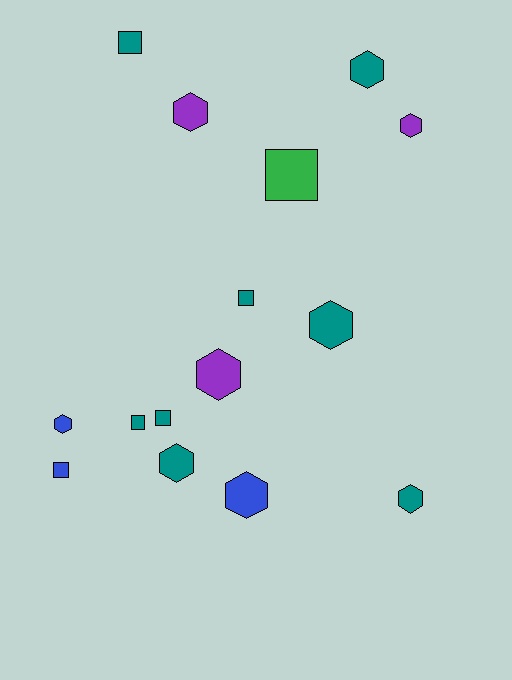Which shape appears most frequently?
Hexagon, with 9 objects.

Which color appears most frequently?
Teal, with 8 objects.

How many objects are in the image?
There are 15 objects.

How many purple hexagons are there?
There are 3 purple hexagons.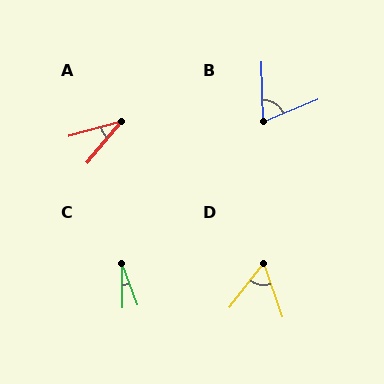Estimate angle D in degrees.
Approximately 57 degrees.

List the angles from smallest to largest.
C (19°), A (35°), D (57°), B (70°).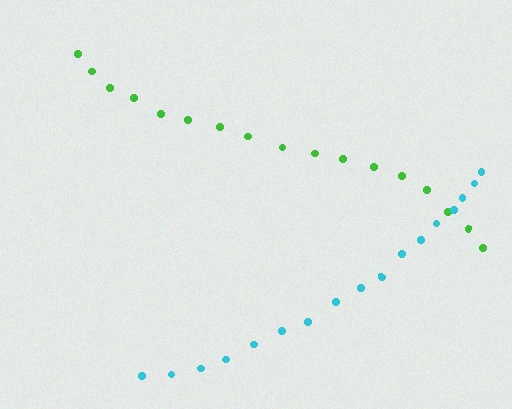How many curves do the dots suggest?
There are 2 distinct paths.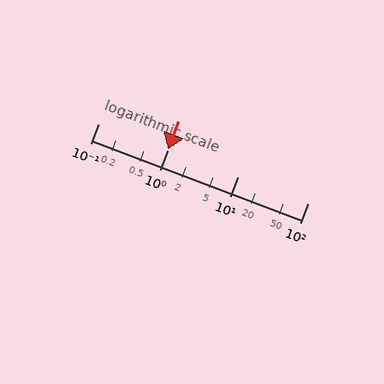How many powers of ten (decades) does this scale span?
The scale spans 3 decades, from 0.1 to 100.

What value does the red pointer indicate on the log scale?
The pointer indicates approximately 1.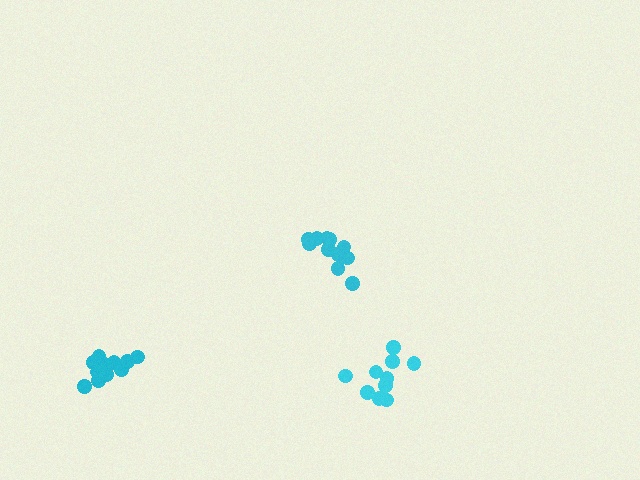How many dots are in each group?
Group 1: 10 dots, Group 2: 11 dots, Group 3: 11 dots (32 total).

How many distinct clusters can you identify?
There are 3 distinct clusters.